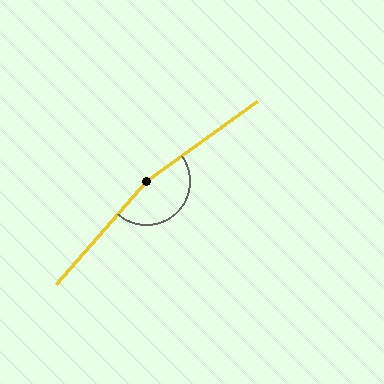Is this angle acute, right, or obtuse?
It is obtuse.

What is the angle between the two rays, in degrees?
Approximately 167 degrees.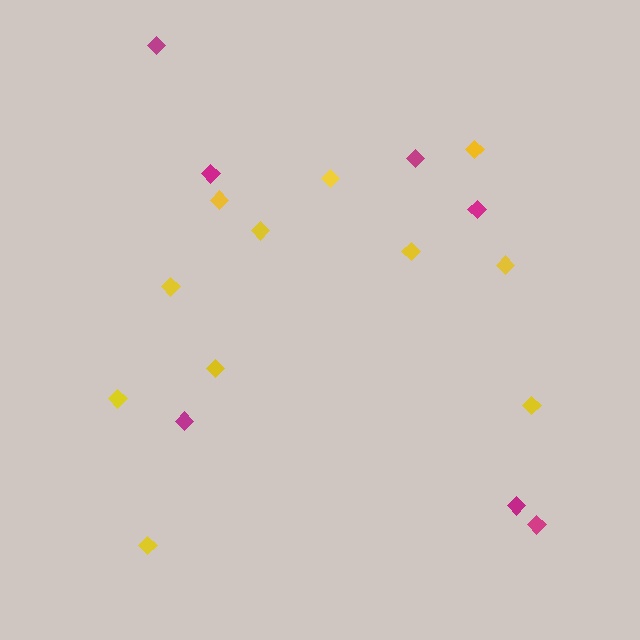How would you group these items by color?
There are 2 groups: one group of yellow diamonds (11) and one group of magenta diamonds (7).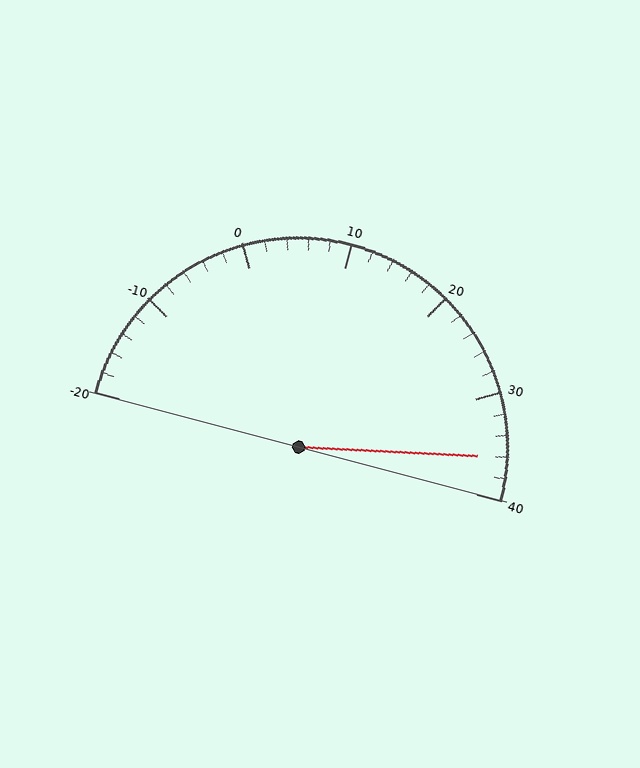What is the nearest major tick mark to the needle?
The nearest major tick mark is 40.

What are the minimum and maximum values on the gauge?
The gauge ranges from -20 to 40.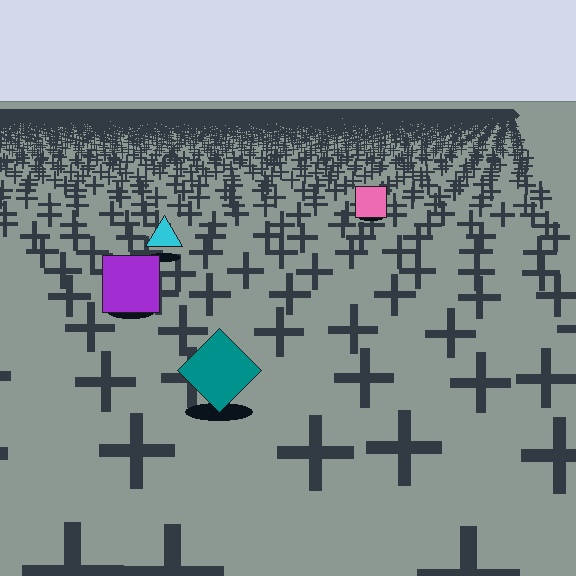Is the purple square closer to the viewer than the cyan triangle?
Yes. The purple square is closer — you can tell from the texture gradient: the ground texture is coarser near it.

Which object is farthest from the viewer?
The pink square is farthest from the viewer. It appears smaller and the ground texture around it is denser.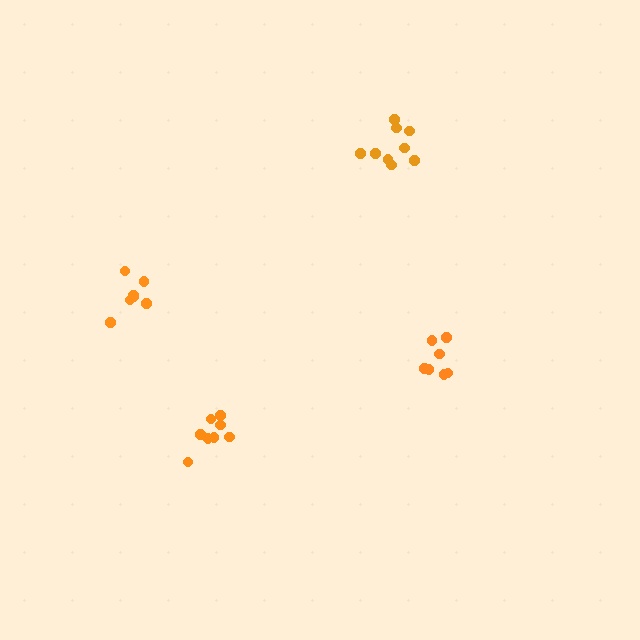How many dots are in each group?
Group 1: 8 dots, Group 2: 7 dots, Group 3: 9 dots, Group 4: 7 dots (31 total).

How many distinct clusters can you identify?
There are 4 distinct clusters.